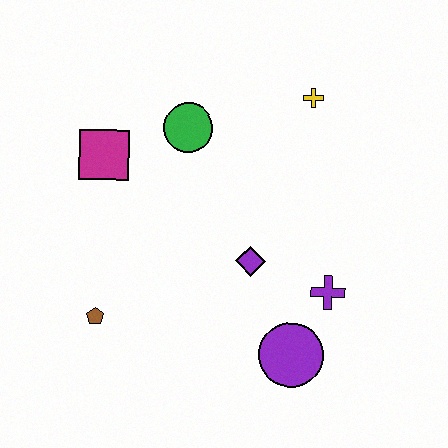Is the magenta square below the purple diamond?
No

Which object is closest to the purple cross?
The purple circle is closest to the purple cross.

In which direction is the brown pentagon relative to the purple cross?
The brown pentagon is to the left of the purple cross.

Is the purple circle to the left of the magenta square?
No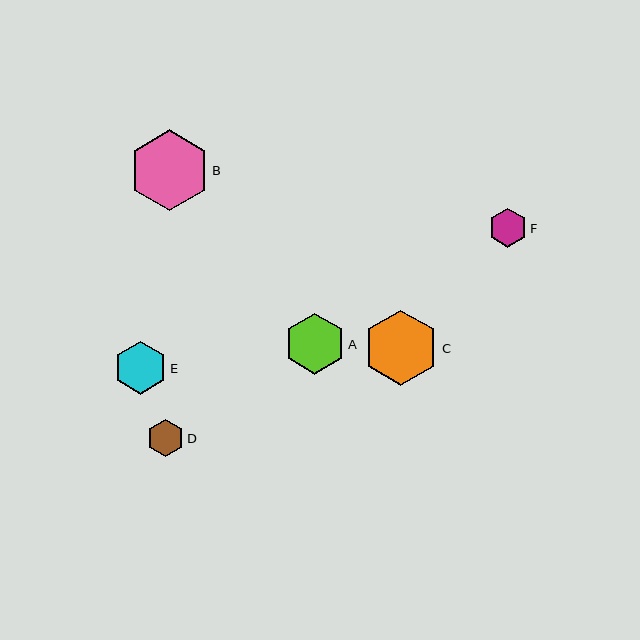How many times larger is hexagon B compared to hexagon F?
Hexagon B is approximately 2.1 times the size of hexagon F.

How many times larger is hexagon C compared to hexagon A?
Hexagon C is approximately 1.2 times the size of hexagon A.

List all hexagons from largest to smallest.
From largest to smallest: B, C, A, E, F, D.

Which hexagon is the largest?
Hexagon B is the largest with a size of approximately 81 pixels.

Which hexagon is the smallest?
Hexagon D is the smallest with a size of approximately 37 pixels.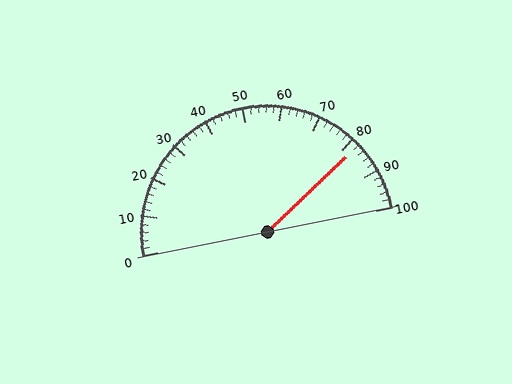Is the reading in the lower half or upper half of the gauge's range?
The reading is in the upper half of the range (0 to 100).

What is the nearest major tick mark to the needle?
The nearest major tick mark is 80.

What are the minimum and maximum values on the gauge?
The gauge ranges from 0 to 100.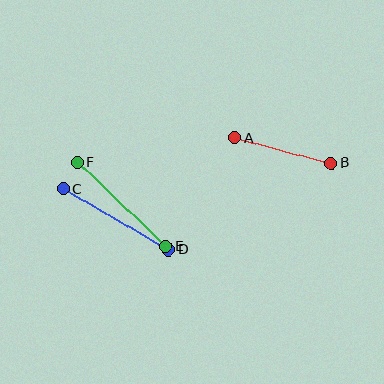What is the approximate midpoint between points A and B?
The midpoint is at approximately (283, 151) pixels.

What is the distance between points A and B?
The distance is approximately 100 pixels.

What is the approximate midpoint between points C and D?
The midpoint is at approximately (116, 219) pixels.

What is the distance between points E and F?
The distance is approximately 122 pixels.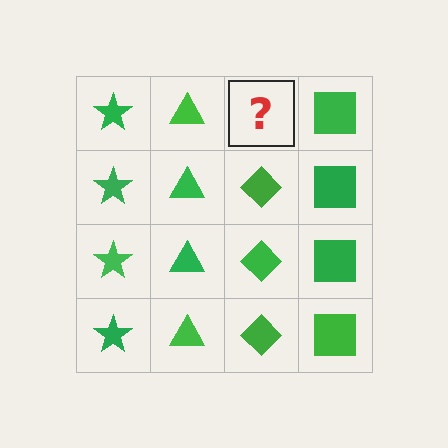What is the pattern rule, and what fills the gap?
The rule is that each column has a consistent shape. The gap should be filled with a green diamond.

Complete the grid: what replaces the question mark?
The question mark should be replaced with a green diamond.